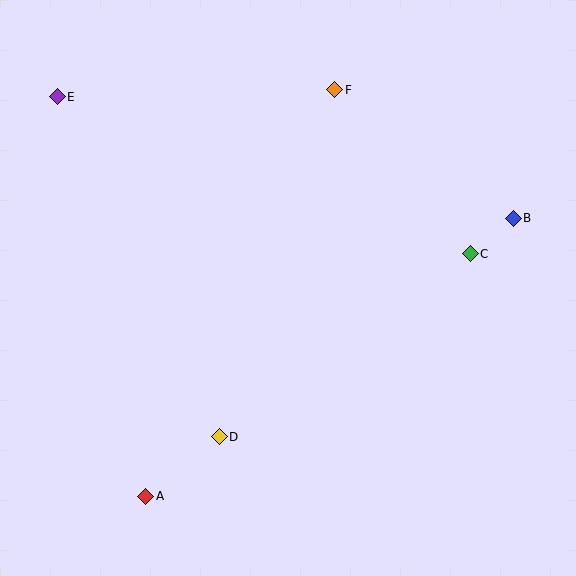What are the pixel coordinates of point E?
Point E is at (57, 97).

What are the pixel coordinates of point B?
Point B is at (513, 218).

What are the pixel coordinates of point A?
Point A is at (146, 496).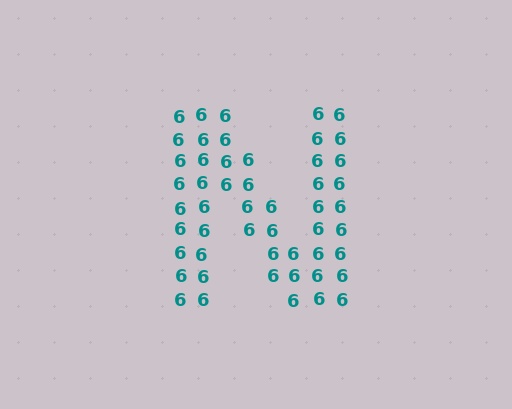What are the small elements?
The small elements are digit 6's.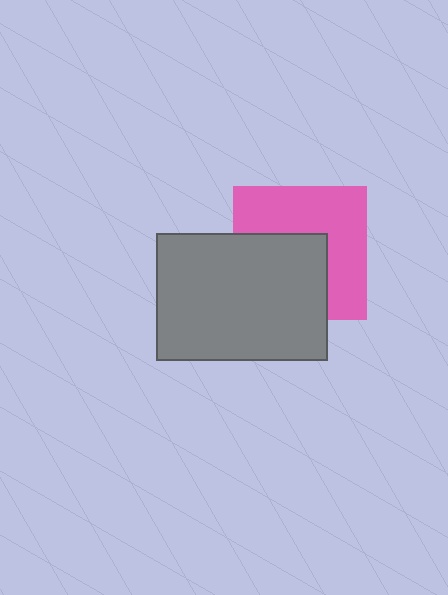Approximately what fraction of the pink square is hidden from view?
Roughly 45% of the pink square is hidden behind the gray rectangle.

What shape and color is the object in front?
The object in front is a gray rectangle.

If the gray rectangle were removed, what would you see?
You would see the complete pink square.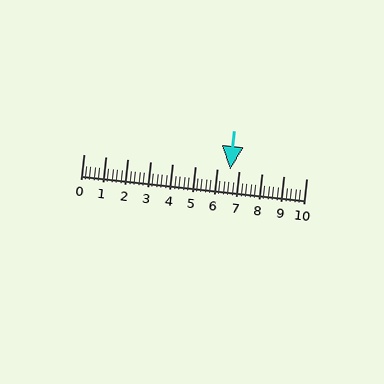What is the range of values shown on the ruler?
The ruler shows values from 0 to 10.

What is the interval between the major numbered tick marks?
The major tick marks are spaced 1 units apart.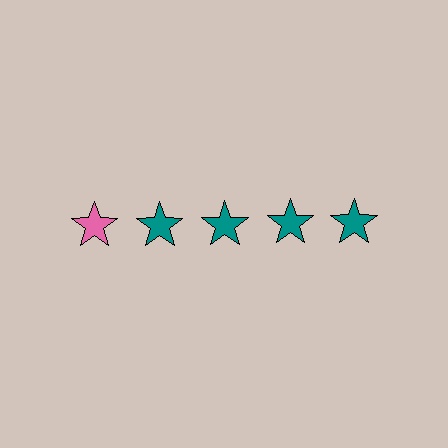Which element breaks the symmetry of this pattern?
The pink star in the top row, leftmost column breaks the symmetry. All other shapes are teal stars.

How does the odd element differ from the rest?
It has a different color: pink instead of teal.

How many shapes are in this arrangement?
There are 5 shapes arranged in a grid pattern.